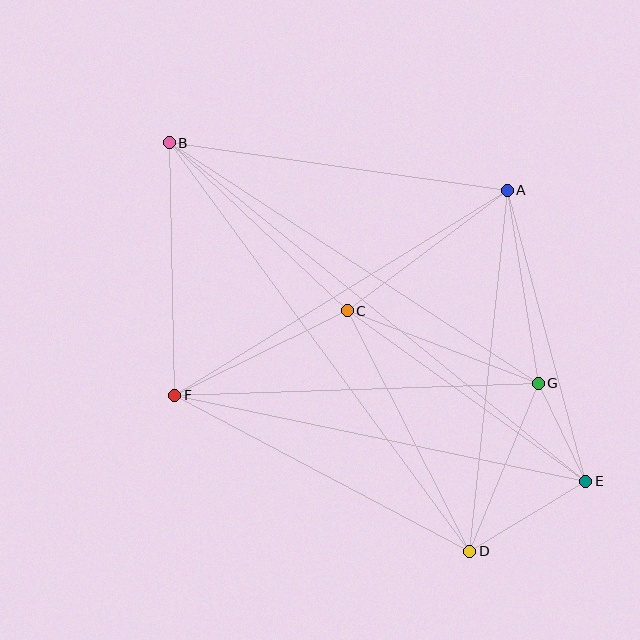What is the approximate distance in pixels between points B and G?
The distance between B and G is approximately 441 pixels.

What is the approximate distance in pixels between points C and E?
The distance between C and E is approximately 293 pixels.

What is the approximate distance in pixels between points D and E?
The distance between D and E is approximately 136 pixels.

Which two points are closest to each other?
Points E and G are closest to each other.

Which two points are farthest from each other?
Points B and E are farthest from each other.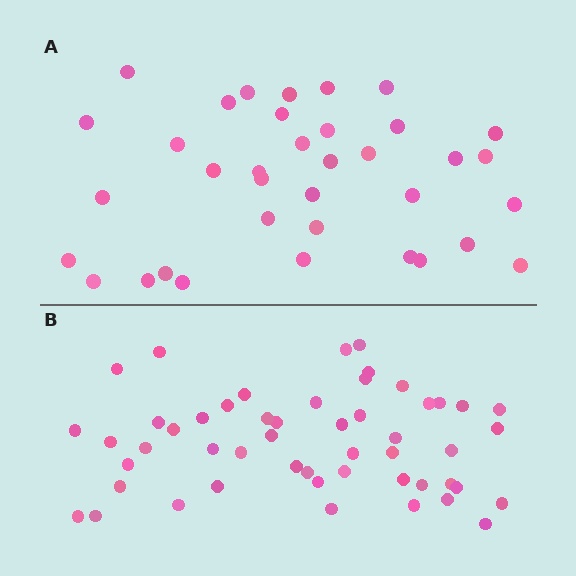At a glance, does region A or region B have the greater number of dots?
Region B (the bottom region) has more dots.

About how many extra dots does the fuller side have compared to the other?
Region B has approximately 15 more dots than region A.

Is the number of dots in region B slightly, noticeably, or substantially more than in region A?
Region B has noticeably more, but not dramatically so. The ratio is roughly 1.4 to 1.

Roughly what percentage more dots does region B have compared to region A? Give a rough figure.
About 40% more.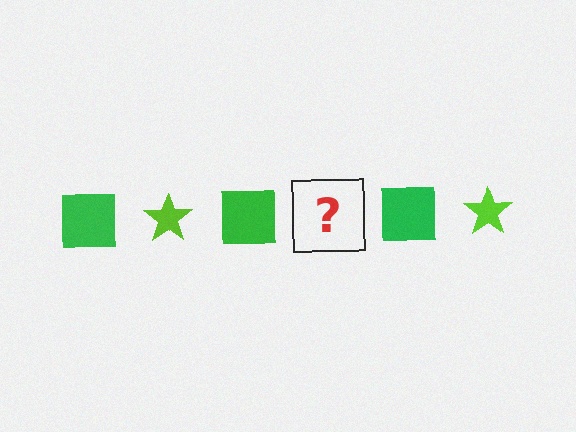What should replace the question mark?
The question mark should be replaced with a lime star.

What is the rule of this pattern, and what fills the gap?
The rule is that the pattern alternates between green square and lime star. The gap should be filled with a lime star.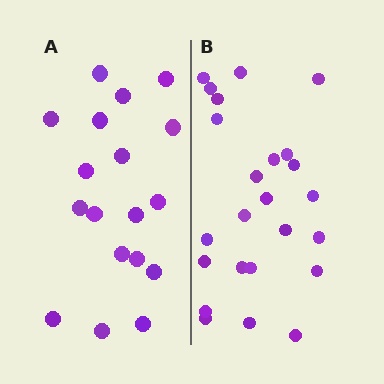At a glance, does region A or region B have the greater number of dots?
Region B (the right region) has more dots.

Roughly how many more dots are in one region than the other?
Region B has about 6 more dots than region A.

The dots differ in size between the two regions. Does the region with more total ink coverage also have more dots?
No. Region A has more total ink coverage because its dots are larger, but region B actually contains more individual dots. Total area can be misleading — the number of items is what matters here.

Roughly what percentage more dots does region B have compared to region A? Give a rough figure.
About 35% more.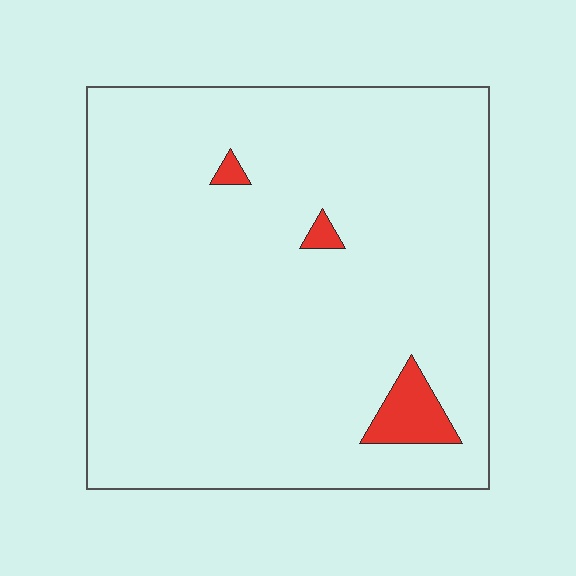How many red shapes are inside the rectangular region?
3.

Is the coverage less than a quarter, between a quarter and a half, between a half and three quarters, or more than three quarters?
Less than a quarter.